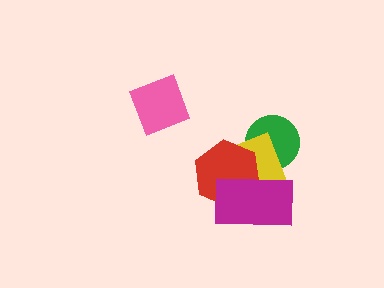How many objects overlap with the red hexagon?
3 objects overlap with the red hexagon.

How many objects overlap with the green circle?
2 objects overlap with the green circle.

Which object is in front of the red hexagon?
The magenta rectangle is in front of the red hexagon.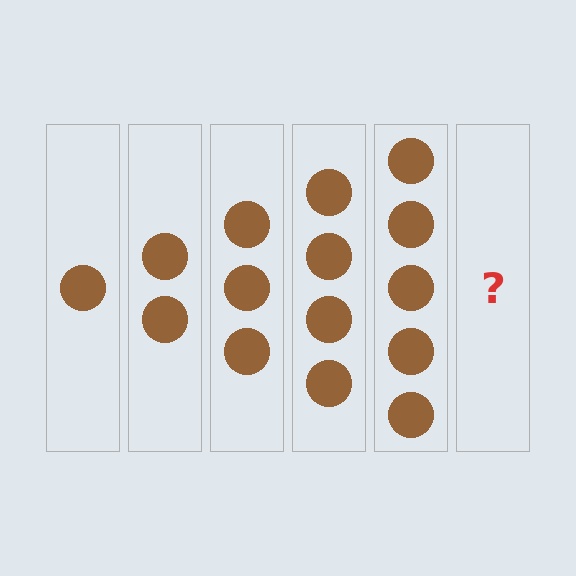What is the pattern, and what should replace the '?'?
The pattern is that each step adds one more circle. The '?' should be 6 circles.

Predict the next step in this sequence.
The next step is 6 circles.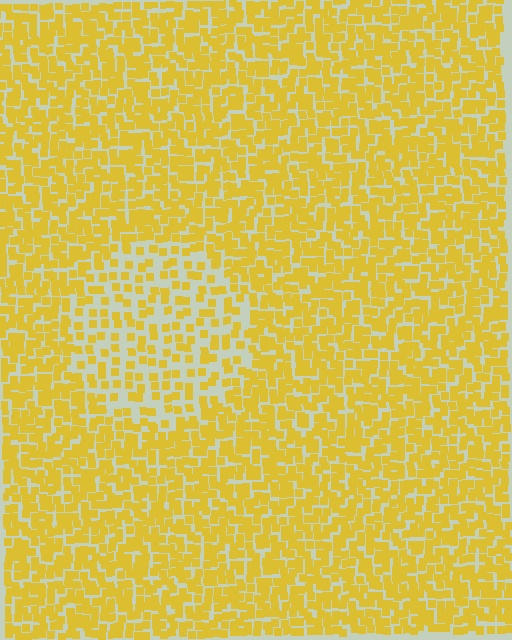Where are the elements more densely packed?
The elements are more densely packed outside the circle boundary.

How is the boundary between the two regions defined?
The boundary is defined by a change in element density (approximately 2.0x ratio). All elements are the same color, size, and shape.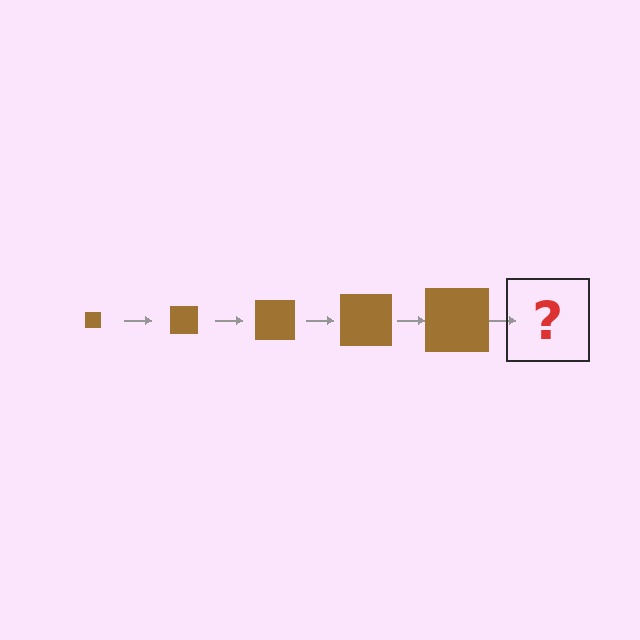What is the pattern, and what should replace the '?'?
The pattern is that the square gets progressively larger each step. The '?' should be a brown square, larger than the previous one.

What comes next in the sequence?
The next element should be a brown square, larger than the previous one.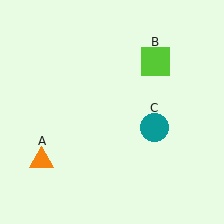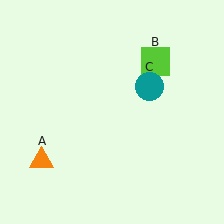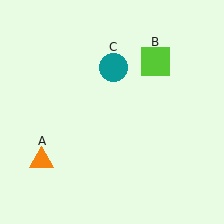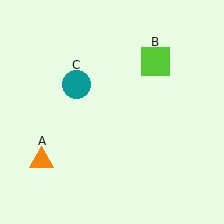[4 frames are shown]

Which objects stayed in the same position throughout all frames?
Orange triangle (object A) and lime square (object B) remained stationary.